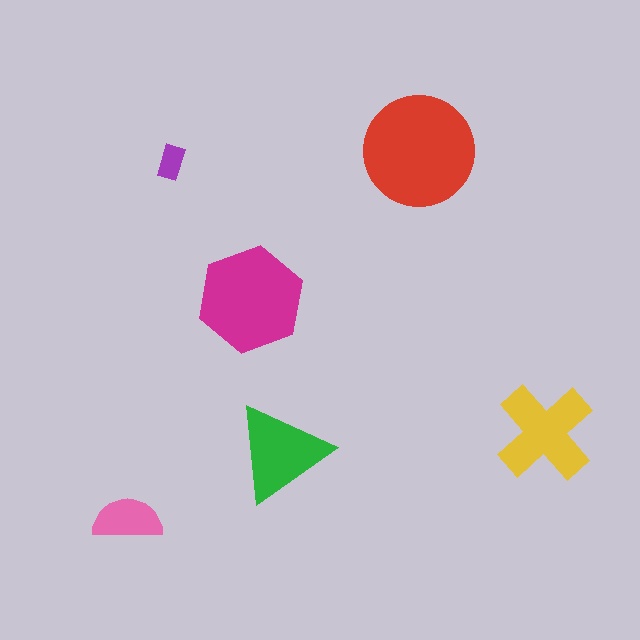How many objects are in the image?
There are 6 objects in the image.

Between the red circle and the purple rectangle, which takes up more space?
The red circle.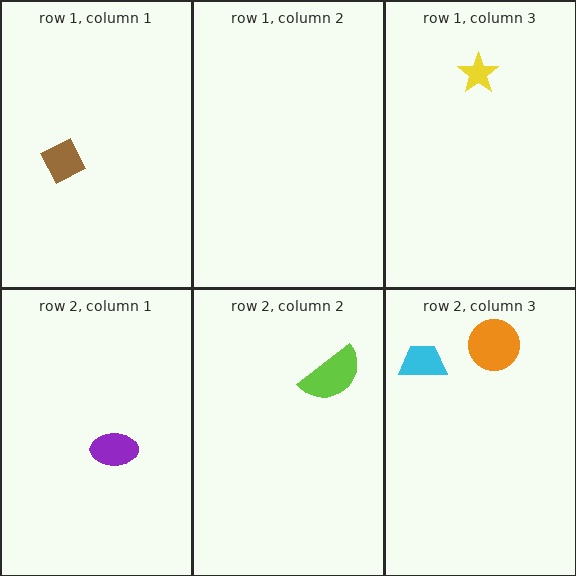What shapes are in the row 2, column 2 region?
The lime semicircle.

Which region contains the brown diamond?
The row 1, column 1 region.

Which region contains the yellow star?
The row 1, column 3 region.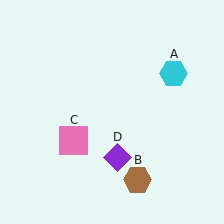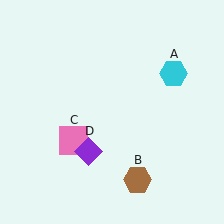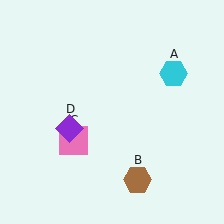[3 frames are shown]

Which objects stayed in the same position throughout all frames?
Cyan hexagon (object A) and brown hexagon (object B) and pink square (object C) remained stationary.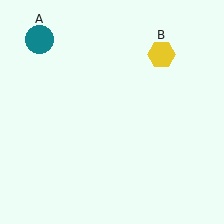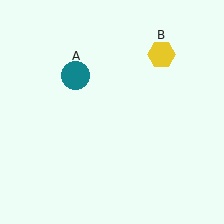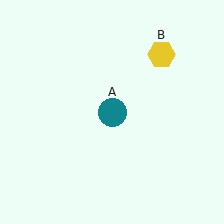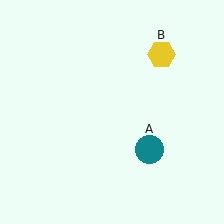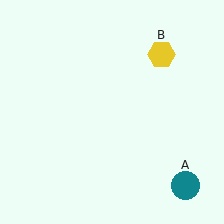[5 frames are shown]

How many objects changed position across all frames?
1 object changed position: teal circle (object A).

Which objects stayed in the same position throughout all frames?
Yellow hexagon (object B) remained stationary.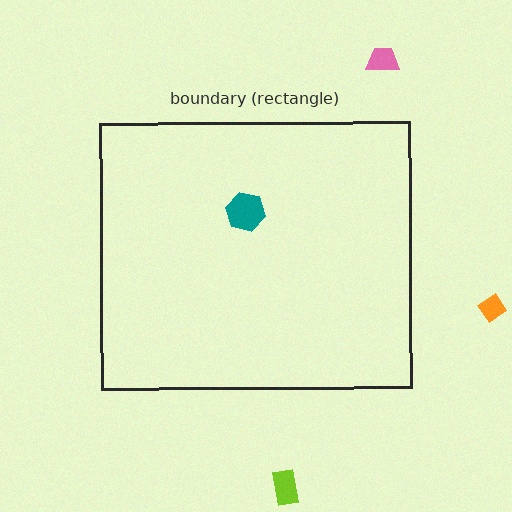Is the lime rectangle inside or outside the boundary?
Outside.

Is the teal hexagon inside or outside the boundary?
Inside.